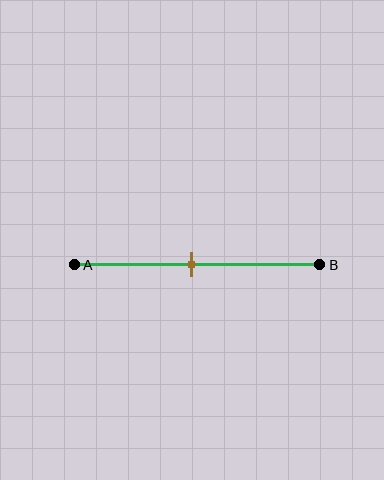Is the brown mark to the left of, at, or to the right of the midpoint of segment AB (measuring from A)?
The brown mark is approximately at the midpoint of segment AB.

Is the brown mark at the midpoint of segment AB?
Yes, the mark is approximately at the midpoint.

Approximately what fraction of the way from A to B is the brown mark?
The brown mark is approximately 50% of the way from A to B.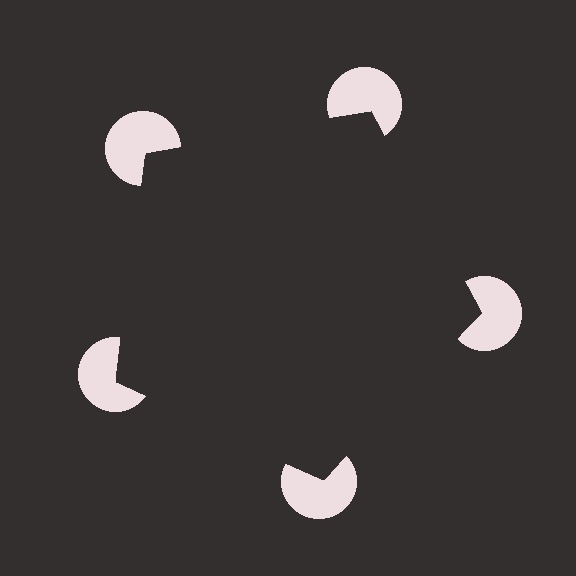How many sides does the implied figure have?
5 sides.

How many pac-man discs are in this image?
There are 5 — one at each vertex of the illusory pentagon.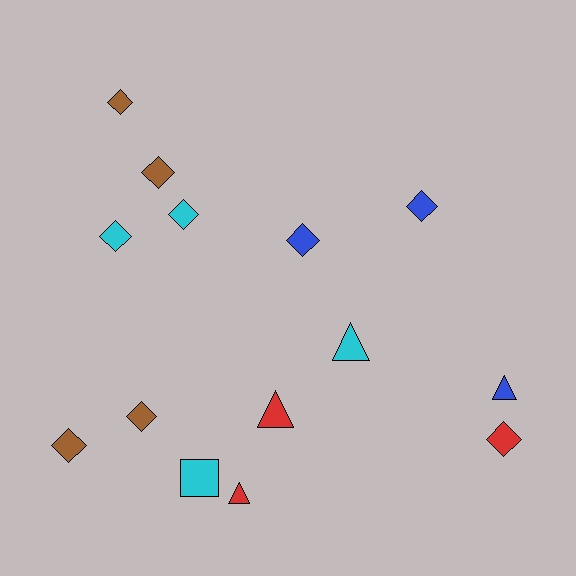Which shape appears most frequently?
Diamond, with 9 objects.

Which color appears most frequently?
Cyan, with 4 objects.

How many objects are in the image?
There are 14 objects.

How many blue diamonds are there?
There are 2 blue diamonds.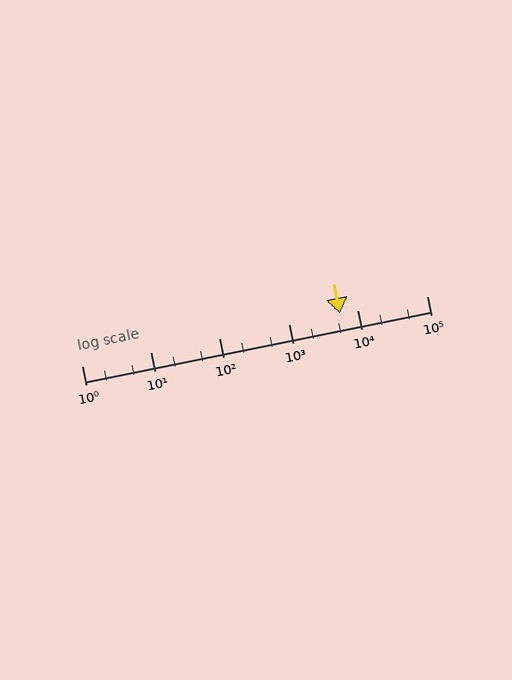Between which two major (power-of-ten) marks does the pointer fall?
The pointer is between 1000 and 10000.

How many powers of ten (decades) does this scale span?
The scale spans 5 decades, from 1 to 100000.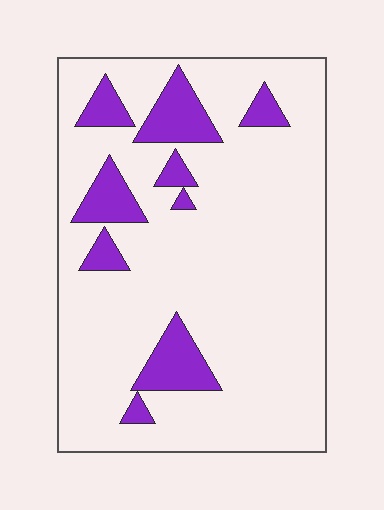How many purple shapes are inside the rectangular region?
9.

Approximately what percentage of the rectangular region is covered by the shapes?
Approximately 15%.